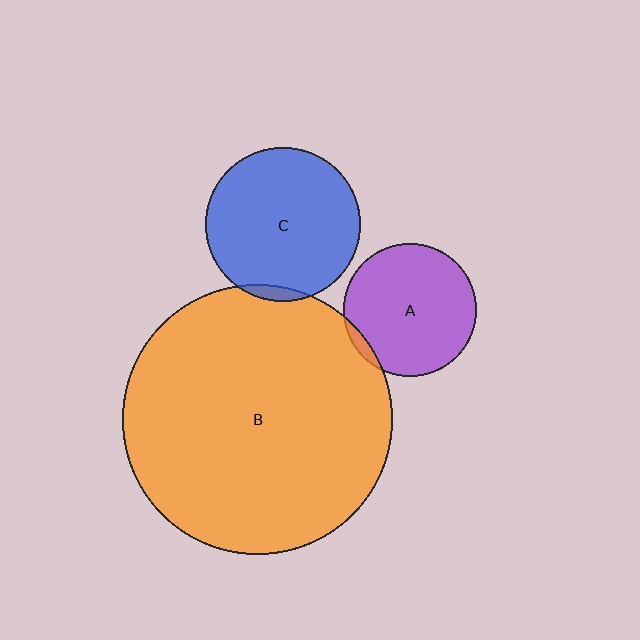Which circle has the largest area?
Circle B (orange).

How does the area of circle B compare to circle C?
Approximately 3.0 times.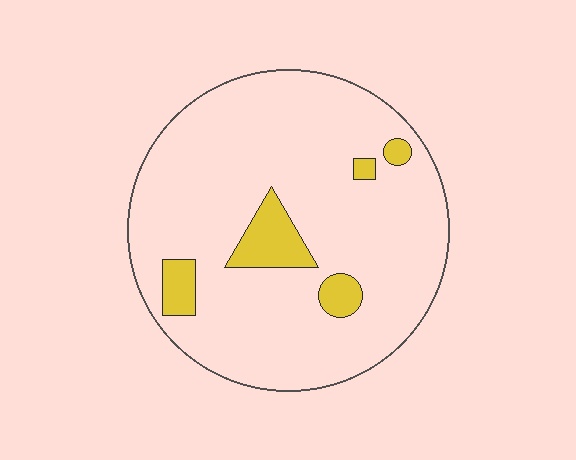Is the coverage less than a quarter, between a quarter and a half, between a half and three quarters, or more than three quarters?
Less than a quarter.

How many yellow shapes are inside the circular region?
5.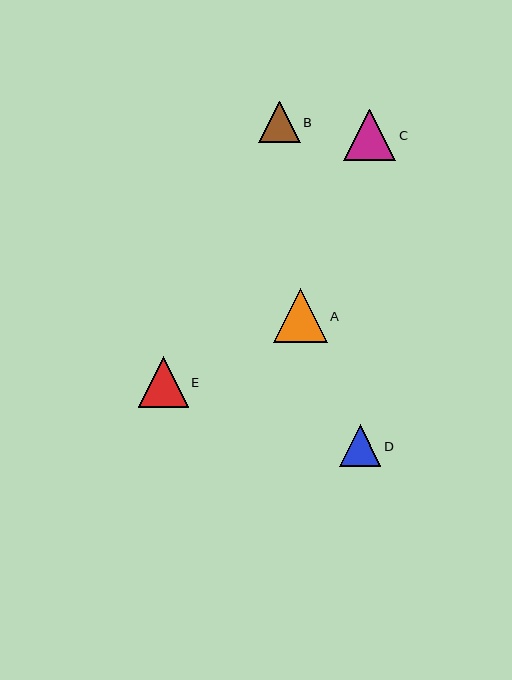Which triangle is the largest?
Triangle A is the largest with a size of approximately 54 pixels.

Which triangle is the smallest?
Triangle B is the smallest with a size of approximately 42 pixels.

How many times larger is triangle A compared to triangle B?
Triangle A is approximately 1.3 times the size of triangle B.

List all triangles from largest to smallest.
From largest to smallest: A, C, E, D, B.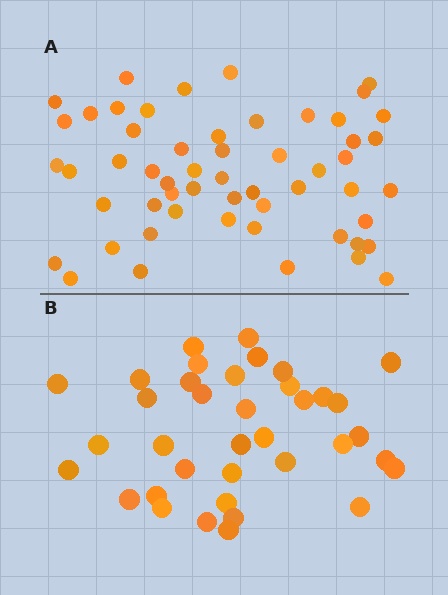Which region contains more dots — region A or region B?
Region A (the top region) has more dots.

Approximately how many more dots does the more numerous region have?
Region A has approximately 20 more dots than region B.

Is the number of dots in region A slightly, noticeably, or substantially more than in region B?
Region A has substantially more. The ratio is roughly 1.5 to 1.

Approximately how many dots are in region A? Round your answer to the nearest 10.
About 60 dots. (The exact count is 55, which rounds to 60.)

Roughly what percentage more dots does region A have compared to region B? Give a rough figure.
About 50% more.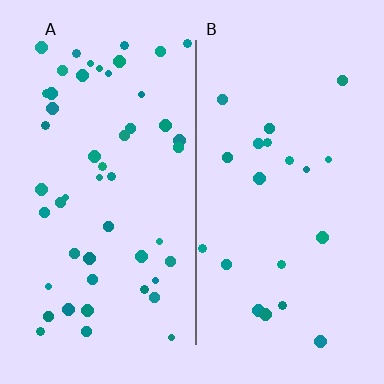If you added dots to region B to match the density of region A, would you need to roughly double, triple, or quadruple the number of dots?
Approximately double.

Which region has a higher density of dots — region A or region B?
A (the left).